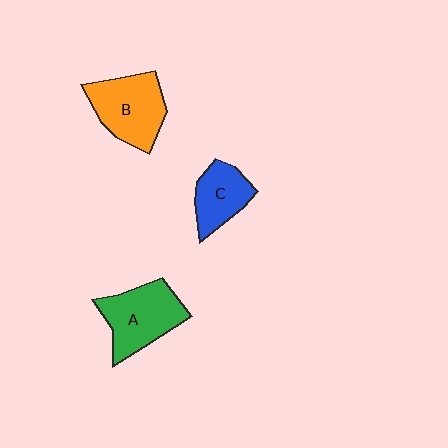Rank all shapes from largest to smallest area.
From largest to smallest: B (orange), A (green), C (blue).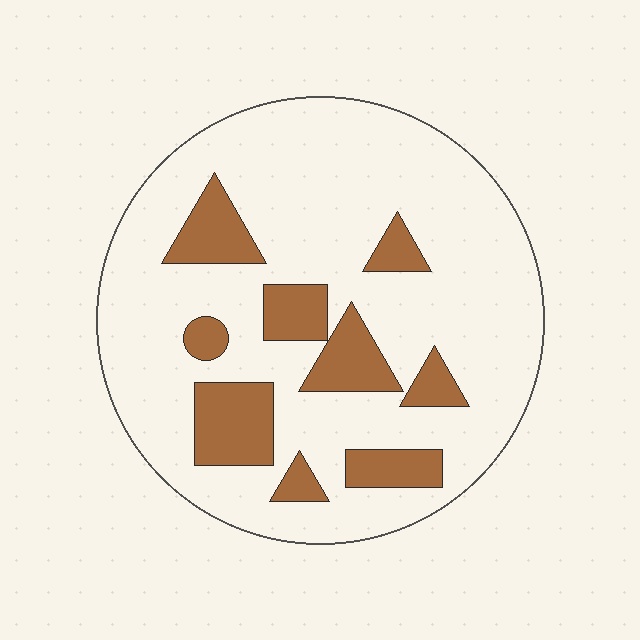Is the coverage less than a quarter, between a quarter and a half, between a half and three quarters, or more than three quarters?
Less than a quarter.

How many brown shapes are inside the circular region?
9.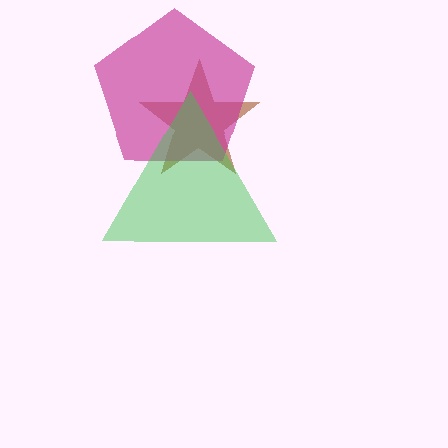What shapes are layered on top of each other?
The layered shapes are: a brown star, a magenta pentagon, a green triangle.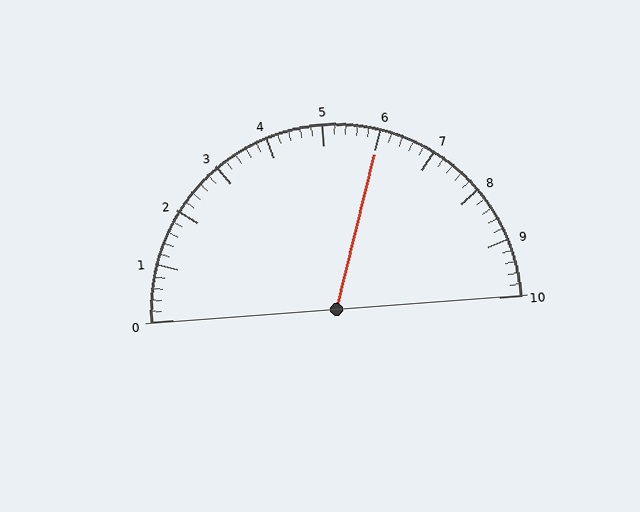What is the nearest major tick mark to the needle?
The nearest major tick mark is 6.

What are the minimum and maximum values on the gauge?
The gauge ranges from 0 to 10.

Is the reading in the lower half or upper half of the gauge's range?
The reading is in the upper half of the range (0 to 10).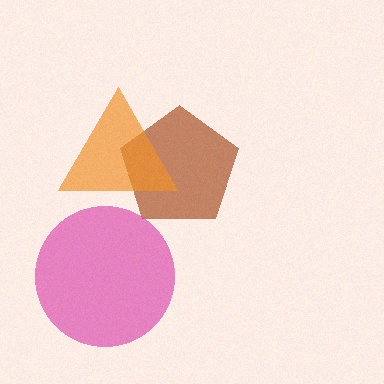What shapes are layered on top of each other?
The layered shapes are: a brown pentagon, an orange triangle, a magenta circle.